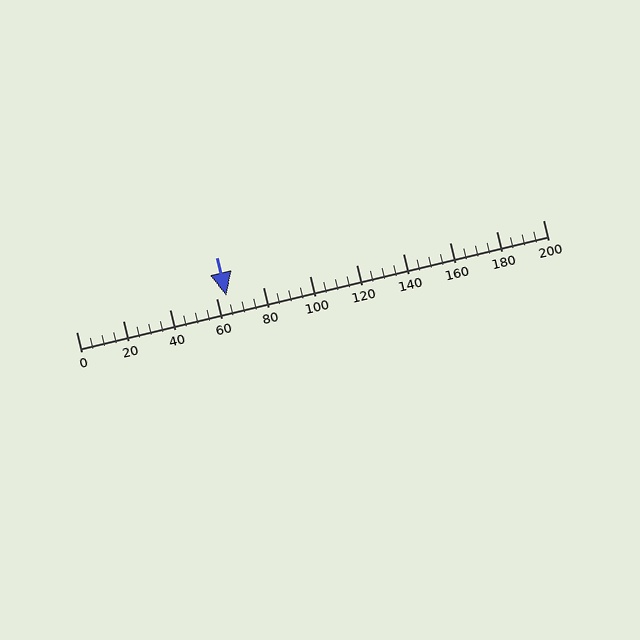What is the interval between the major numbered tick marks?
The major tick marks are spaced 20 units apart.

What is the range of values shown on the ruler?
The ruler shows values from 0 to 200.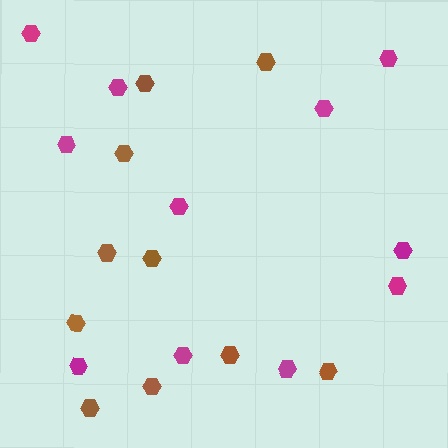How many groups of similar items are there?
There are 2 groups: one group of brown hexagons (10) and one group of magenta hexagons (11).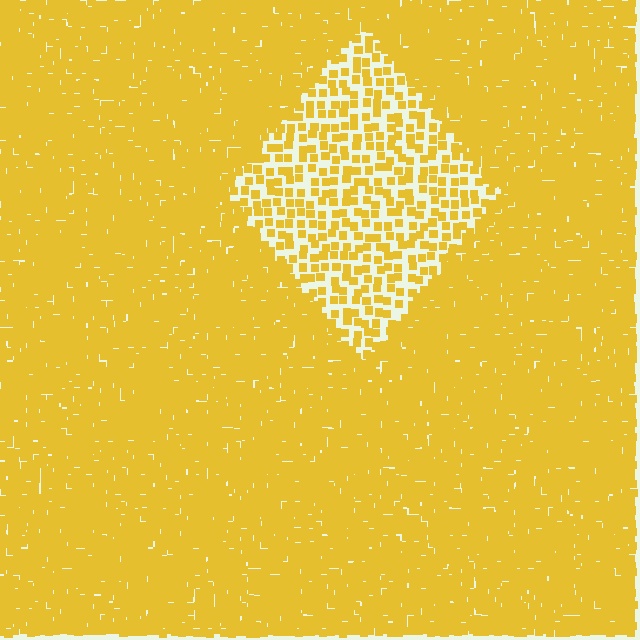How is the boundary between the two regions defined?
The boundary is defined by a change in element density (approximately 2.7x ratio). All elements are the same color, size, and shape.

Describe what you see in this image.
The image contains small yellow elements arranged at two different densities. A diamond-shaped region is visible where the elements are less densely packed than the surrounding area.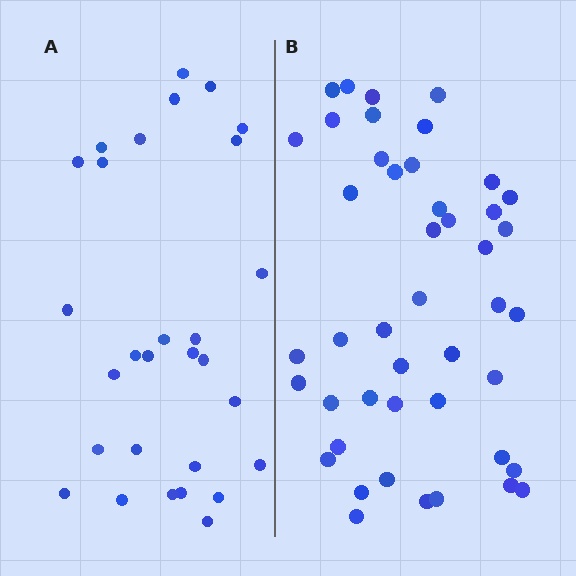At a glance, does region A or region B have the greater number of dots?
Region B (the right region) has more dots.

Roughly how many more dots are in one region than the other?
Region B has approximately 15 more dots than region A.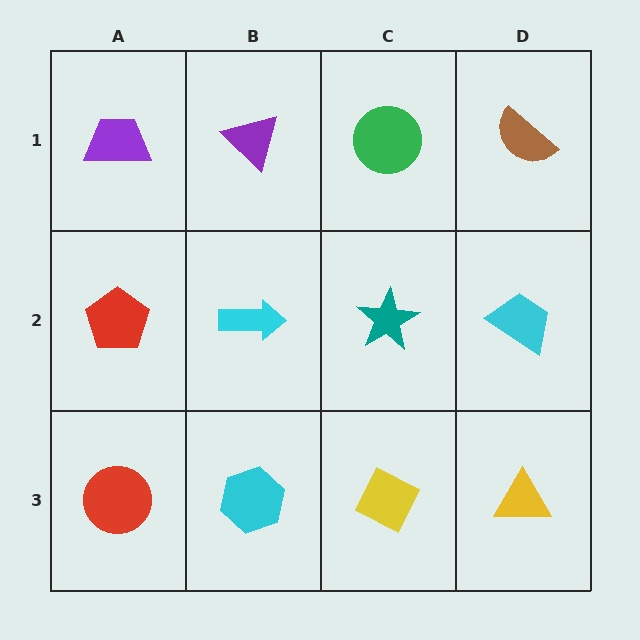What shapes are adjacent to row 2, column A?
A purple trapezoid (row 1, column A), a red circle (row 3, column A), a cyan arrow (row 2, column B).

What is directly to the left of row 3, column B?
A red circle.